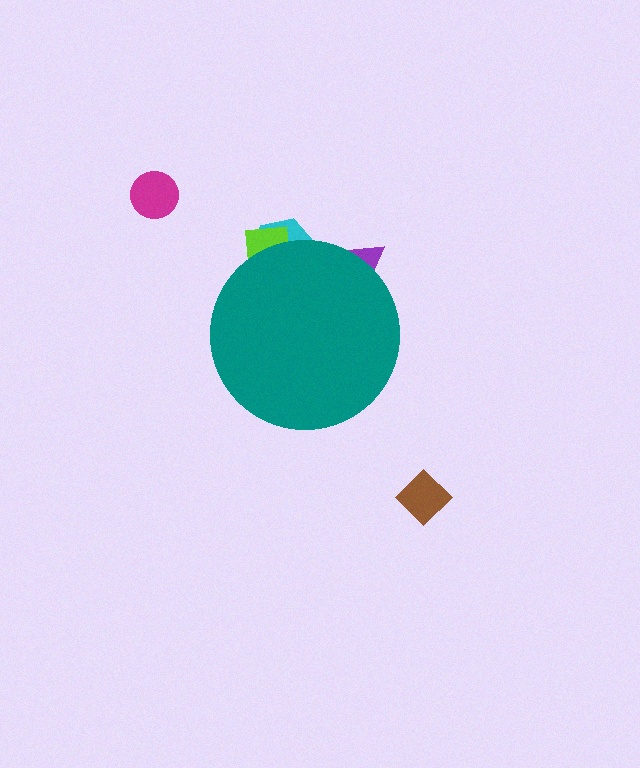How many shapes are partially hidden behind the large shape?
3 shapes are partially hidden.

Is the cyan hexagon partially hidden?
Yes, the cyan hexagon is partially hidden behind the teal circle.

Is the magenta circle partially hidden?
No, the magenta circle is fully visible.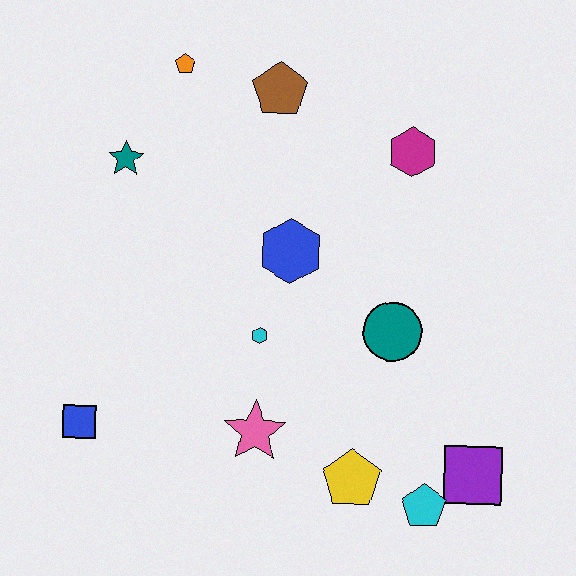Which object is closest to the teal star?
The orange pentagon is closest to the teal star.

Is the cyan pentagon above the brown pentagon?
No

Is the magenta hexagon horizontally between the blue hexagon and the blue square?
No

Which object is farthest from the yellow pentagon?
The orange pentagon is farthest from the yellow pentagon.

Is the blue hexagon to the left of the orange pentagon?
No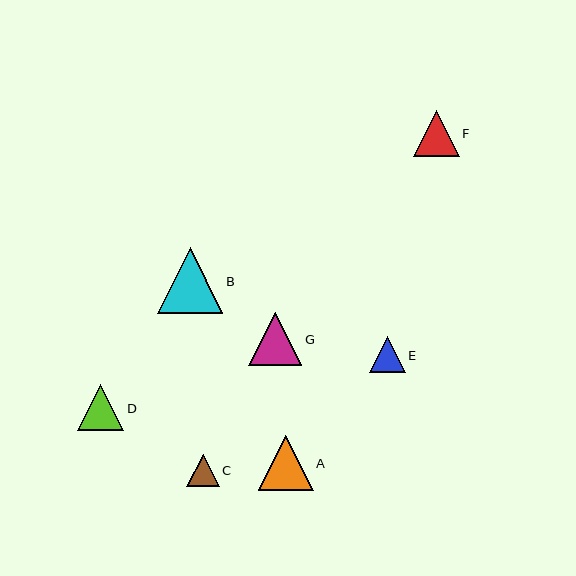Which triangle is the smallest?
Triangle C is the smallest with a size of approximately 32 pixels.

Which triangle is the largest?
Triangle B is the largest with a size of approximately 65 pixels.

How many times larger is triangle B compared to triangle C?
Triangle B is approximately 2.0 times the size of triangle C.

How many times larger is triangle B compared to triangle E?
Triangle B is approximately 1.8 times the size of triangle E.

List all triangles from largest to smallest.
From largest to smallest: B, A, G, D, F, E, C.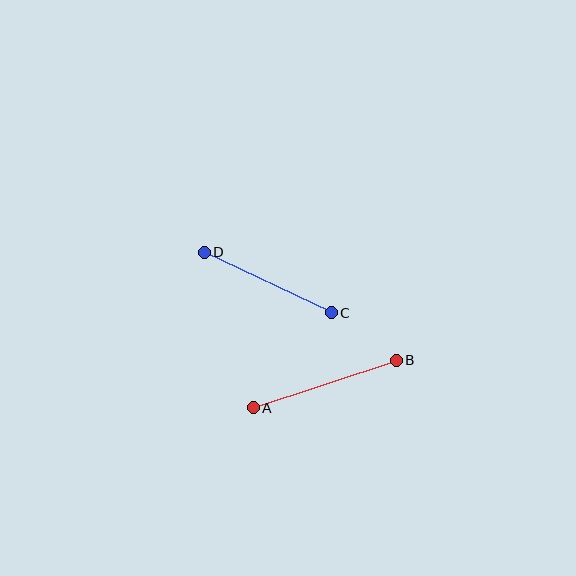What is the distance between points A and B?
The distance is approximately 151 pixels.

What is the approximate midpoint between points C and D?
The midpoint is at approximately (268, 283) pixels.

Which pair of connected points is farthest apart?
Points A and B are farthest apart.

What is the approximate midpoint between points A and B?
The midpoint is at approximately (325, 384) pixels.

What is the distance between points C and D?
The distance is approximately 141 pixels.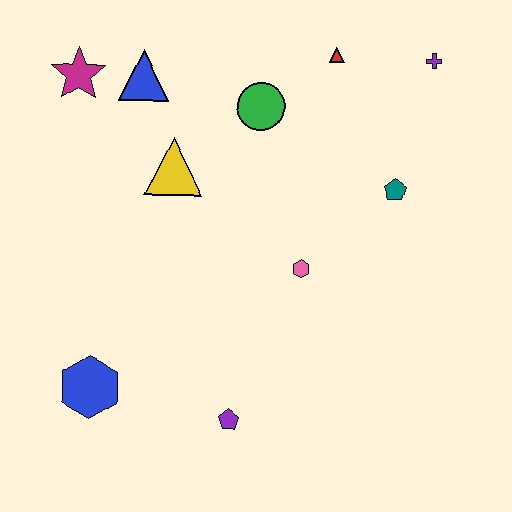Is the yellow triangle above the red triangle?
No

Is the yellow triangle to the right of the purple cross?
No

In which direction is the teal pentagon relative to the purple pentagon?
The teal pentagon is above the purple pentagon.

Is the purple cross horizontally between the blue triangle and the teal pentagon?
No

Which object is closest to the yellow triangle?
The blue triangle is closest to the yellow triangle.